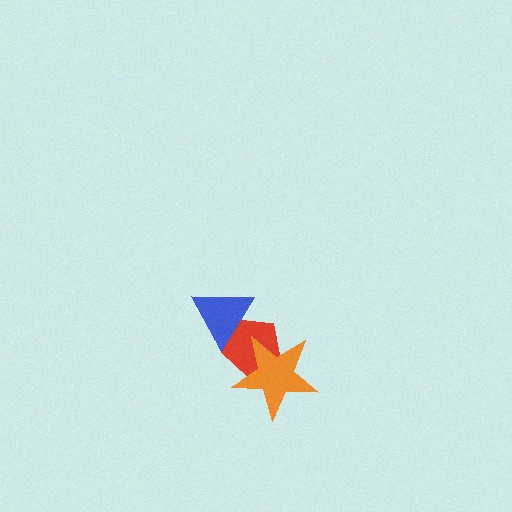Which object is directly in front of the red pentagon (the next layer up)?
The blue triangle is directly in front of the red pentagon.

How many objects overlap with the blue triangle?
1 object overlaps with the blue triangle.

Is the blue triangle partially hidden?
No, no other shape covers it.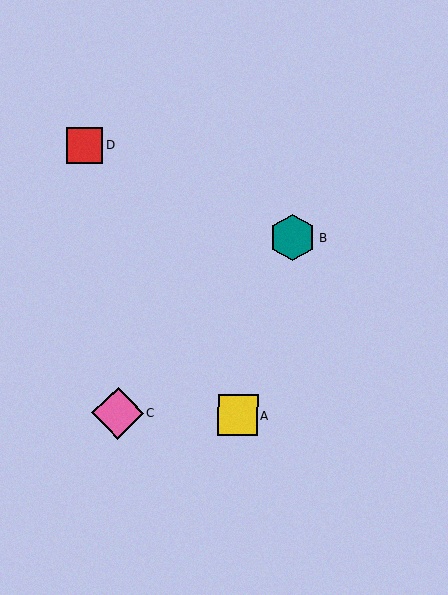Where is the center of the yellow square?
The center of the yellow square is at (238, 415).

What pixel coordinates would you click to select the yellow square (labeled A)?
Click at (238, 415) to select the yellow square A.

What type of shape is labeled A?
Shape A is a yellow square.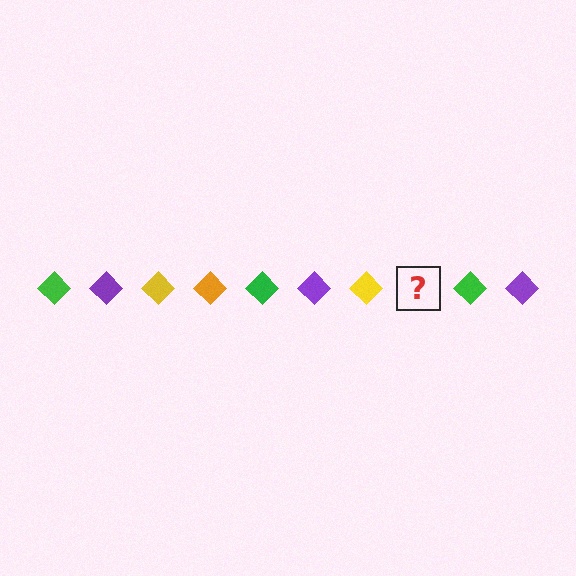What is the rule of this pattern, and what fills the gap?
The rule is that the pattern cycles through green, purple, yellow, orange diamonds. The gap should be filled with an orange diamond.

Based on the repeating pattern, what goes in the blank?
The blank should be an orange diamond.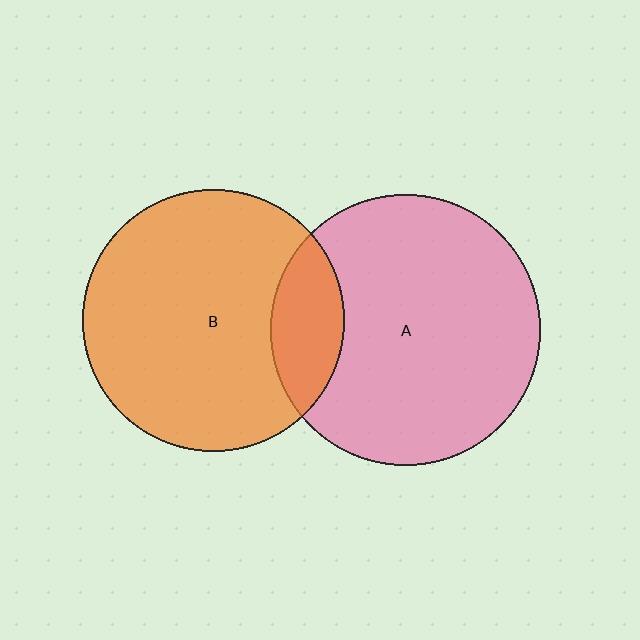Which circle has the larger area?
Circle A (pink).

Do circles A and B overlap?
Yes.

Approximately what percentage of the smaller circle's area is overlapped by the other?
Approximately 15%.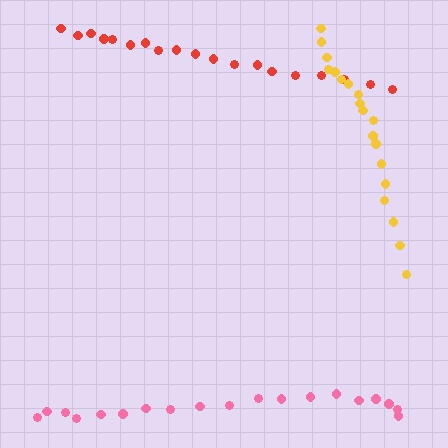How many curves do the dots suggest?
There are 3 distinct paths.